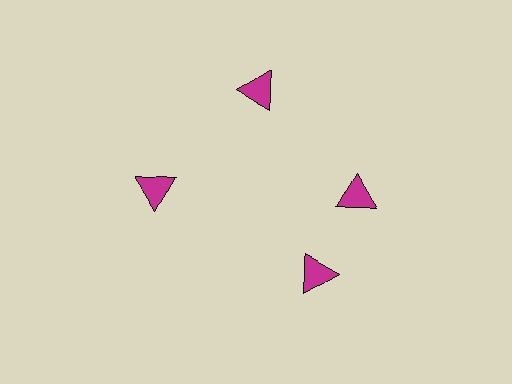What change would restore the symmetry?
The symmetry would be restored by rotating it back into even spacing with its neighbors so that all 4 triangles sit at equal angles and equal distance from the center.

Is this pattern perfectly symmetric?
No. The 4 magenta triangles are arranged in a ring, but one element near the 6 o'clock position is rotated out of alignment along the ring, breaking the 4-fold rotational symmetry.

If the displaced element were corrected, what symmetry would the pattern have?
It would have 4-fold rotational symmetry — the pattern would map onto itself every 90 degrees.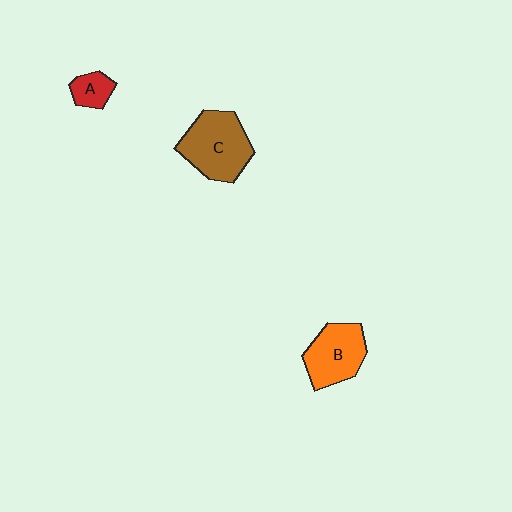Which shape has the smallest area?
Shape A (red).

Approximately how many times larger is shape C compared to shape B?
Approximately 1.2 times.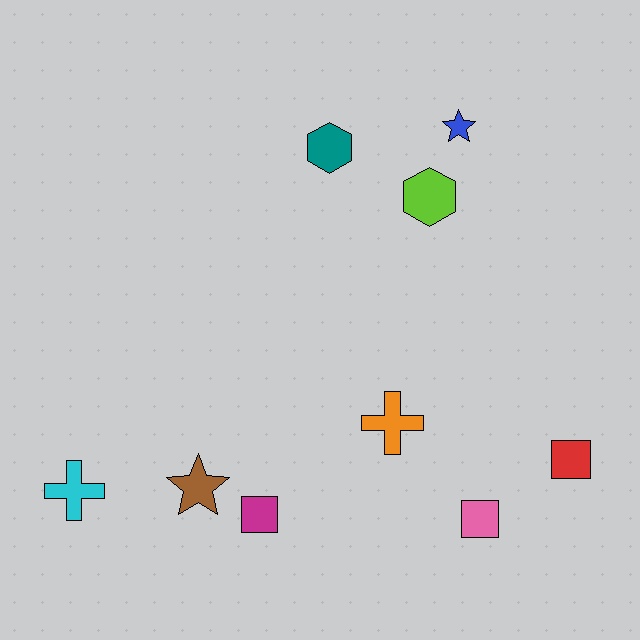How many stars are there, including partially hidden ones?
There are 2 stars.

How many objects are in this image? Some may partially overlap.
There are 9 objects.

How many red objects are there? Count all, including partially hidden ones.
There is 1 red object.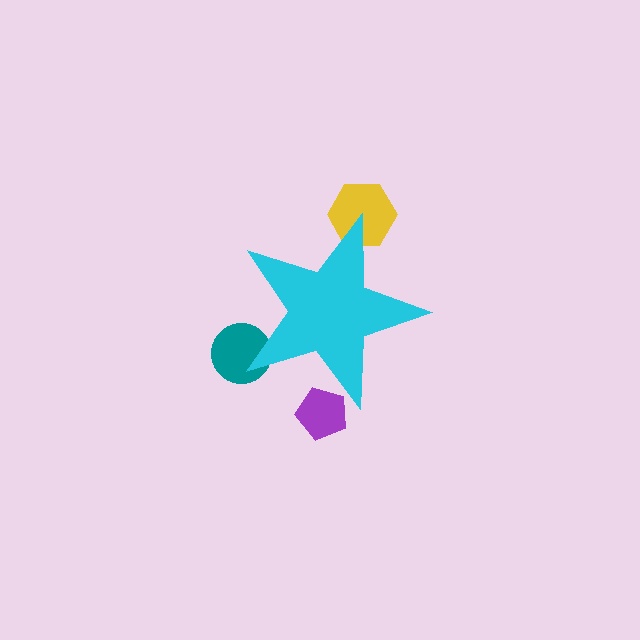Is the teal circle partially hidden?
Yes, the teal circle is partially hidden behind the cyan star.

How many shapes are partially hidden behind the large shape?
3 shapes are partially hidden.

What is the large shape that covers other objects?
A cyan star.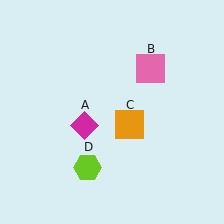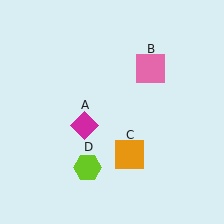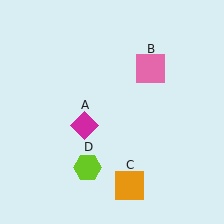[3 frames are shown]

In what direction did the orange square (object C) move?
The orange square (object C) moved down.